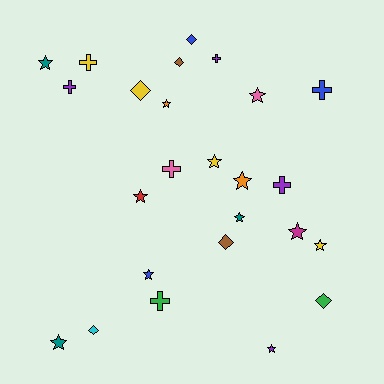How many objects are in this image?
There are 25 objects.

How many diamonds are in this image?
There are 6 diamonds.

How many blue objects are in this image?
There are 3 blue objects.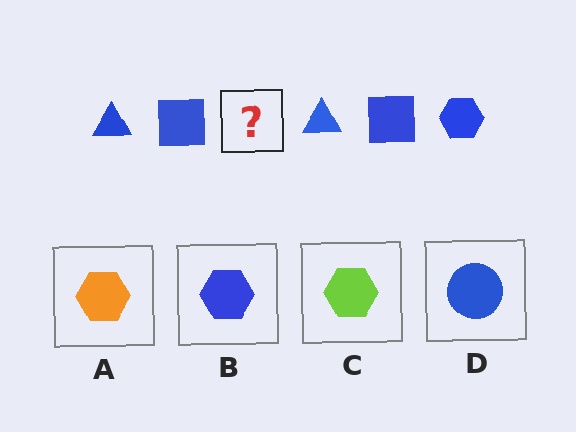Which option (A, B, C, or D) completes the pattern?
B.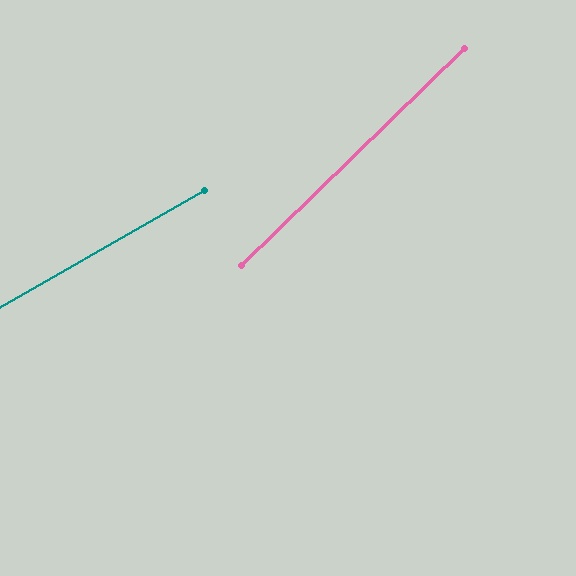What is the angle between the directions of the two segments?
Approximately 15 degrees.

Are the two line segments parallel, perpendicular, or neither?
Neither parallel nor perpendicular — they differ by about 15°.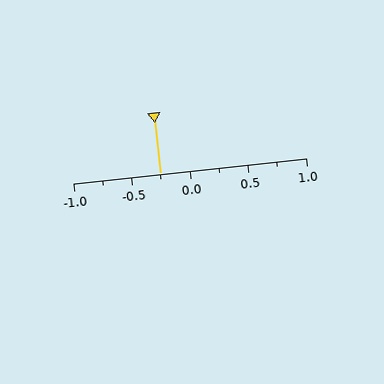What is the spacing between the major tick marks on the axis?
The major ticks are spaced 0.5 apart.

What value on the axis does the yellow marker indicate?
The marker indicates approximately -0.25.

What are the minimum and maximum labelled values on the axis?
The axis runs from -1.0 to 1.0.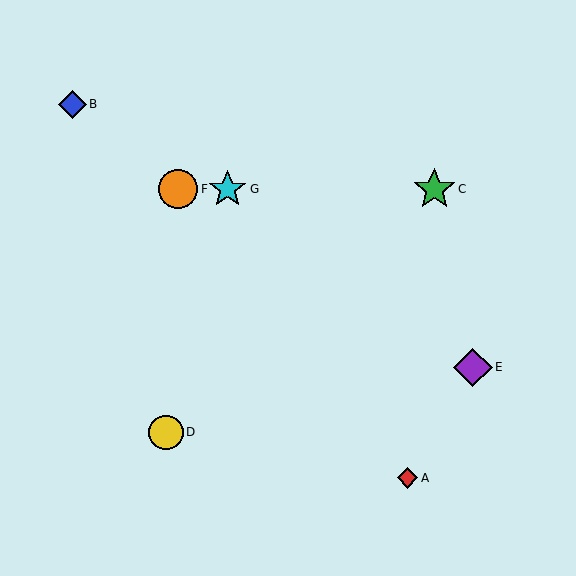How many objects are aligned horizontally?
3 objects (C, F, G) are aligned horizontally.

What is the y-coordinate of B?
Object B is at y≈104.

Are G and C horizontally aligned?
Yes, both are at y≈189.